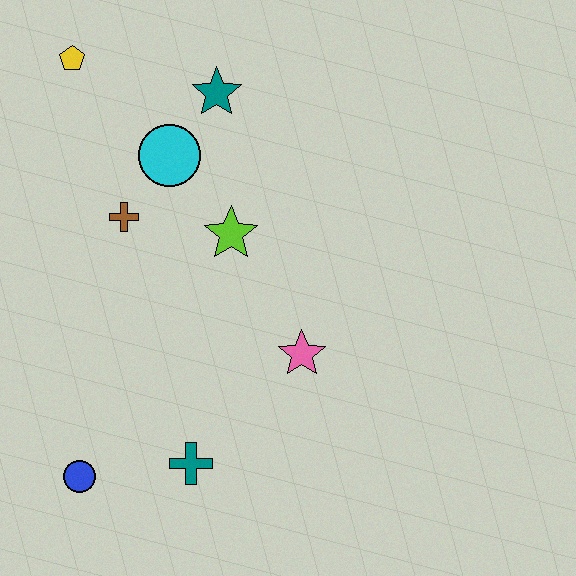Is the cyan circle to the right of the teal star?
No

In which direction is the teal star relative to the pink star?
The teal star is above the pink star.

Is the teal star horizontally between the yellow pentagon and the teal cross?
No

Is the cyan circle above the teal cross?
Yes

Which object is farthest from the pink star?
The yellow pentagon is farthest from the pink star.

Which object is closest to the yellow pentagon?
The cyan circle is closest to the yellow pentagon.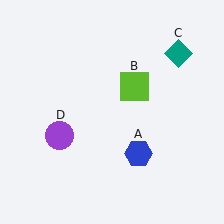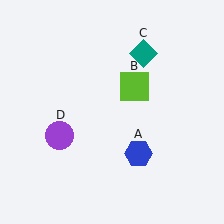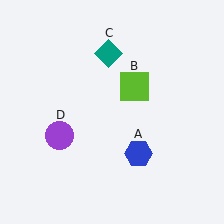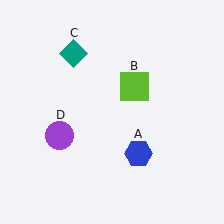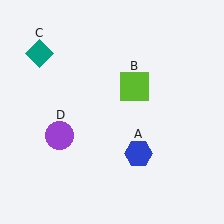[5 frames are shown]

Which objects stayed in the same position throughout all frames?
Blue hexagon (object A) and lime square (object B) and purple circle (object D) remained stationary.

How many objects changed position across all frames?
1 object changed position: teal diamond (object C).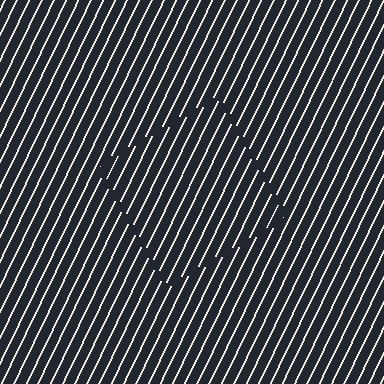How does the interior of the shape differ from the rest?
The interior of the shape contains the same grating, shifted by half a period — the contour is defined by the phase discontinuity where line-ends from the inner and outer gratings abut.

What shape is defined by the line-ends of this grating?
An illusory square. The interior of the shape contains the same grating, shifted by half a period — the contour is defined by the phase discontinuity where line-ends from the inner and outer gratings abut.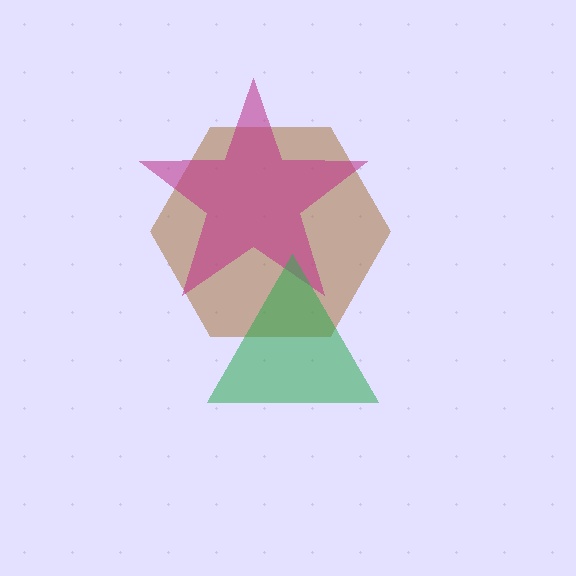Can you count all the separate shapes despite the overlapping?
Yes, there are 3 separate shapes.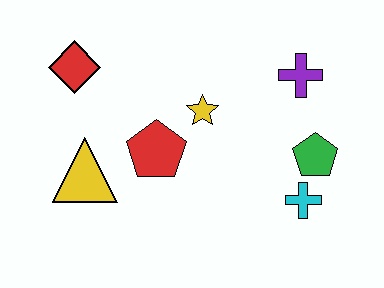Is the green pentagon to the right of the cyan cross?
Yes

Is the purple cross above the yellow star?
Yes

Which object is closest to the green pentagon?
The cyan cross is closest to the green pentagon.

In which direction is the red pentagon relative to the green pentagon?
The red pentagon is to the left of the green pentagon.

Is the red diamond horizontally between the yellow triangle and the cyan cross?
No